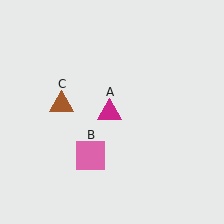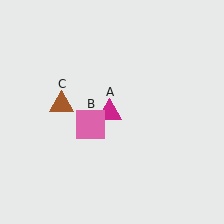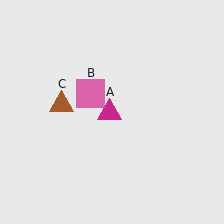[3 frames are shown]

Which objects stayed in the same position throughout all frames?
Magenta triangle (object A) and brown triangle (object C) remained stationary.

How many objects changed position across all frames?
1 object changed position: pink square (object B).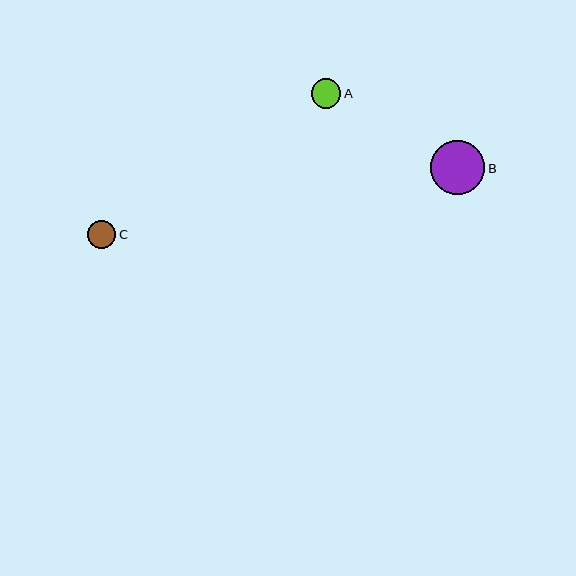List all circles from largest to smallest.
From largest to smallest: B, A, C.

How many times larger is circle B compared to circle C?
Circle B is approximately 2.0 times the size of circle C.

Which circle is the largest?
Circle B is the largest with a size of approximately 54 pixels.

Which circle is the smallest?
Circle C is the smallest with a size of approximately 28 pixels.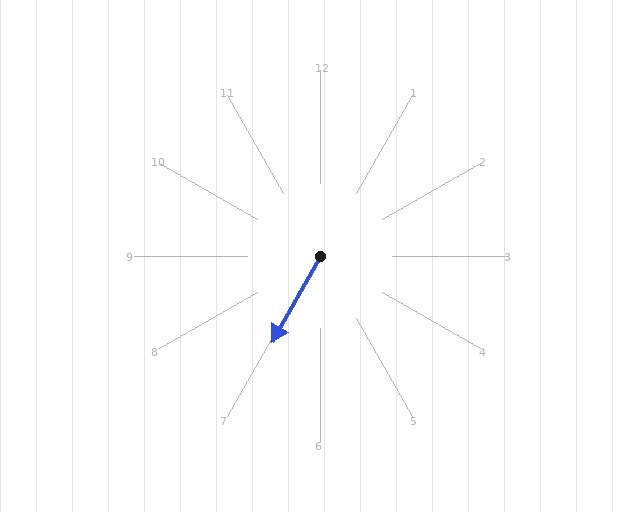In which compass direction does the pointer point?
Southwest.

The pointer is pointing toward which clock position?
Roughly 7 o'clock.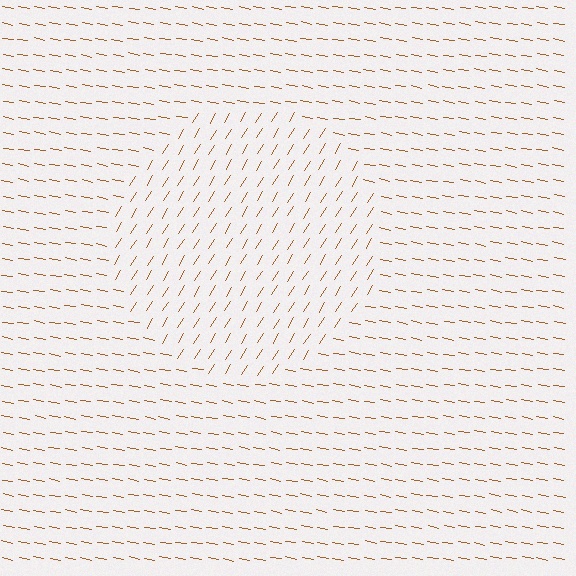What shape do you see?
I see a circle.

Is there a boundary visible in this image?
Yes, there is a texture boundary formed by a change in line orientation.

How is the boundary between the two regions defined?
The boundary is defined purely by a change in line orientation (approximately 68 degrees difference). All lines are the same color and thickness.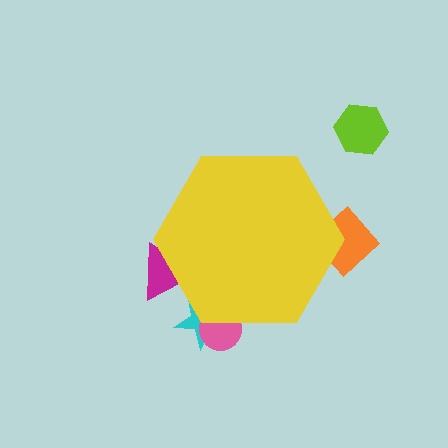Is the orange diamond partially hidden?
Yes, the orange diamond is partially hidden behind the yellow hexagon.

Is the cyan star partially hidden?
Yes, the cyan star is partially hidden behind the yellow hexagon.